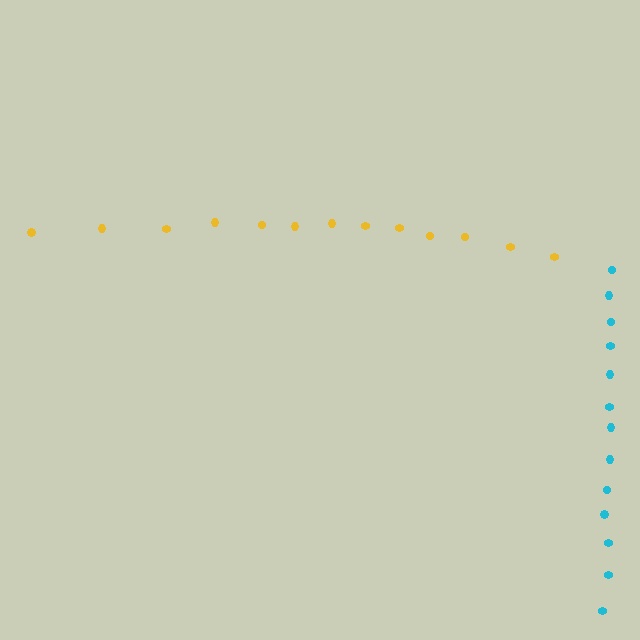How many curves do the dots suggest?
There are 2 distinct paths.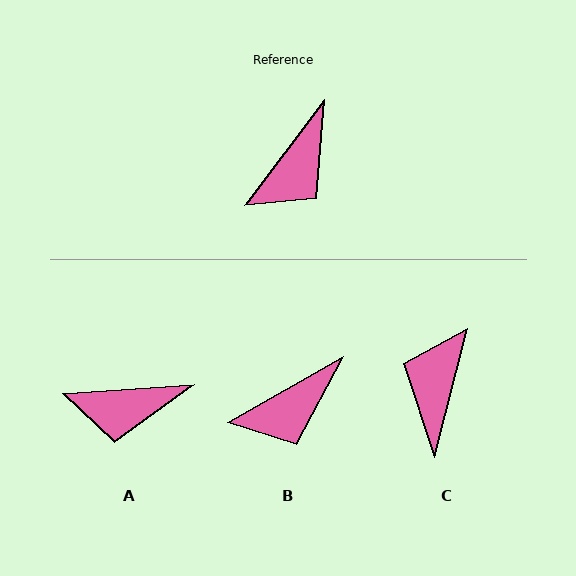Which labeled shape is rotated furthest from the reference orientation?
C, about 157 degrees away.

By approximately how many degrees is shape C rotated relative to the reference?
Approximately 157 degrees clockwise.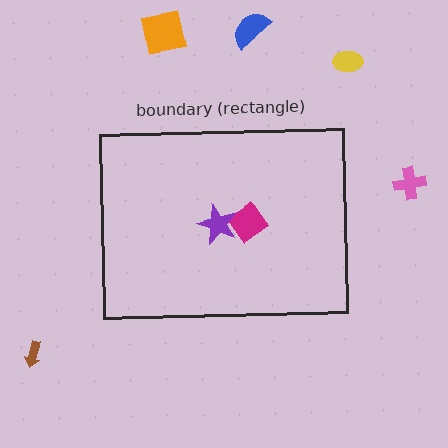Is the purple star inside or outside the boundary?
Inside.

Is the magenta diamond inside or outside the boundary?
Inside.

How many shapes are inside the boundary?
2 inside, 5 outside.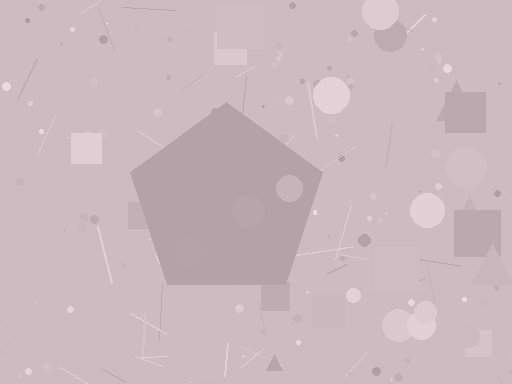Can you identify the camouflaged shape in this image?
The camouflaged shape is a pentagon.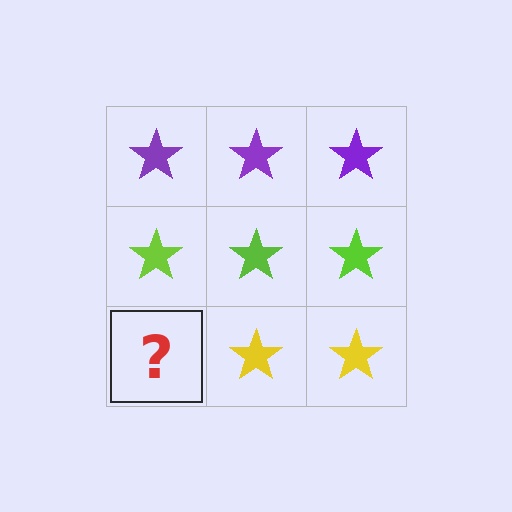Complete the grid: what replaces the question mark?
The question mark should be replaced with a yellow star.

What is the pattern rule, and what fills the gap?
The rule is that each row has a consistent color. The gap should be filled with a yellow star.